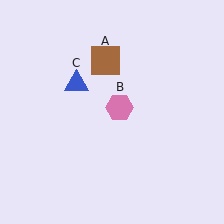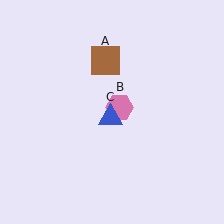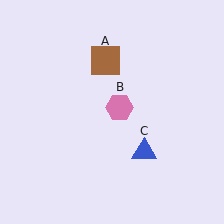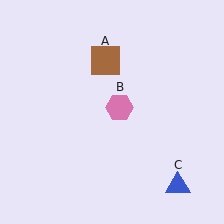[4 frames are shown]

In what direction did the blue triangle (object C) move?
The blue triangle (object C) moved down and to the right.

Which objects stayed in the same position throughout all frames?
Brown square (object A) and pink hexagon (object B) remained stationary.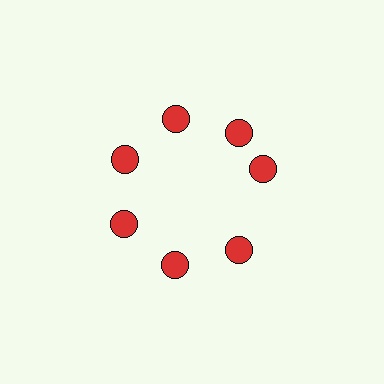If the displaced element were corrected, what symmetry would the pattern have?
It would have 7-fold rotational symmetry — the pattern would map onto itself every 51 degrees.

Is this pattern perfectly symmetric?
No. The 7 red circles are arranged in a ring, but one element near the 3 o'clock position is rotated out of alignment along the ring, breaking the 7-fold rotational symmetry.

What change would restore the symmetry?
The symmetry would be restored by rotating it back into even spacing with its neighbors so that all 7 circles sit at equal angles and equal distance from the center.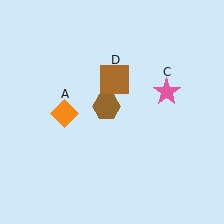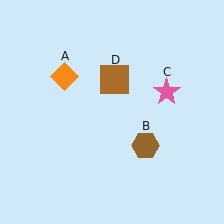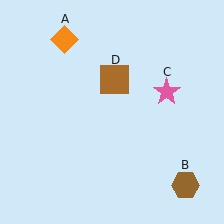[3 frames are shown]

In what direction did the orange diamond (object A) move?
The orange diamond (object A) moved up.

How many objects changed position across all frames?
2 objects changed position: orange diamond (object A), brown hexagon (object B).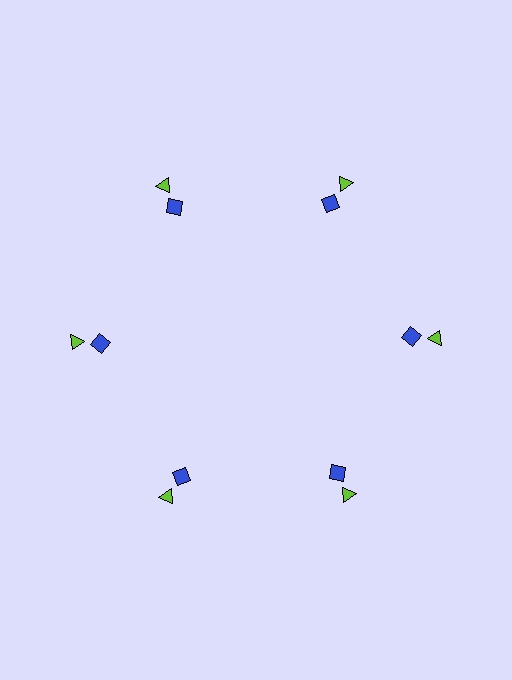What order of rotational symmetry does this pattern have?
This pattern has 6-fold rotational symmetry.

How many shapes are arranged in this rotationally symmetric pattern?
There are 12 shapes, arranged in 6 groups of 2.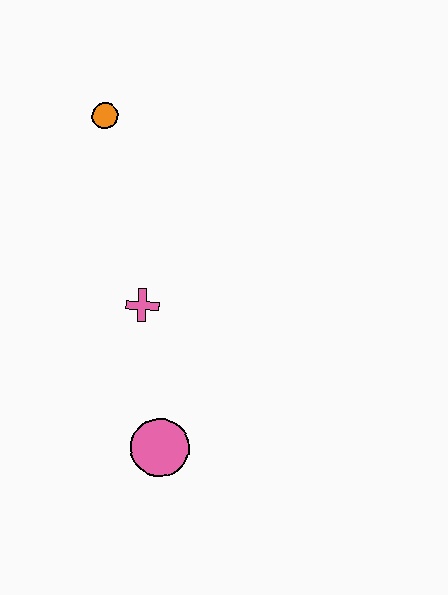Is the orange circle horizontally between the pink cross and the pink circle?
No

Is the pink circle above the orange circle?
No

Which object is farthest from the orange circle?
The pink circle is farthest from the orange circle.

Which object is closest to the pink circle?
The pink cross is closest to the pink circle.